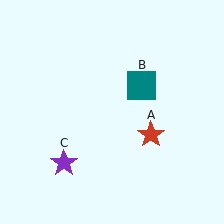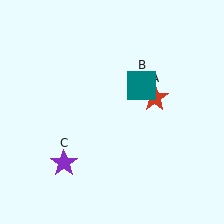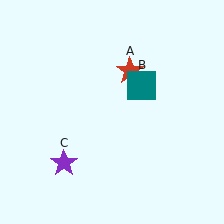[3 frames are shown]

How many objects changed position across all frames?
1 object changed position: red star (object A).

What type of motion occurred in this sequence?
The red star (object A) rotated counterclockwise around the center of the scene.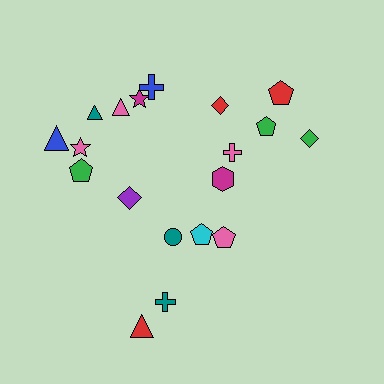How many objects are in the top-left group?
There are 8 objects.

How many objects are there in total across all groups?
There are 19 objects.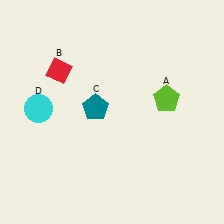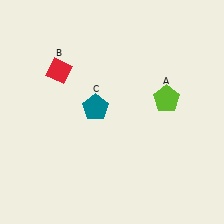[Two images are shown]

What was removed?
The cyan circle (D) was removed in Image 2.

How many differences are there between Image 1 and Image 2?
There is 1 difference between the two images.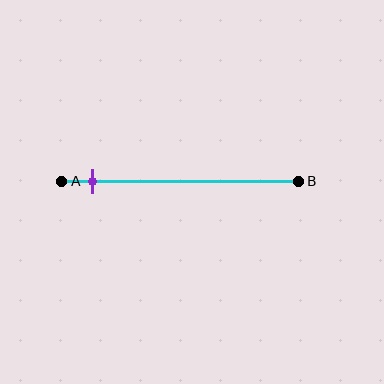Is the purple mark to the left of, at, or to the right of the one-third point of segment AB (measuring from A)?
The purple mark is to the left of the one-third point of segment AB.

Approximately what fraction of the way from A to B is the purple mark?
The purple mark is approximately 15% of the way from A to B.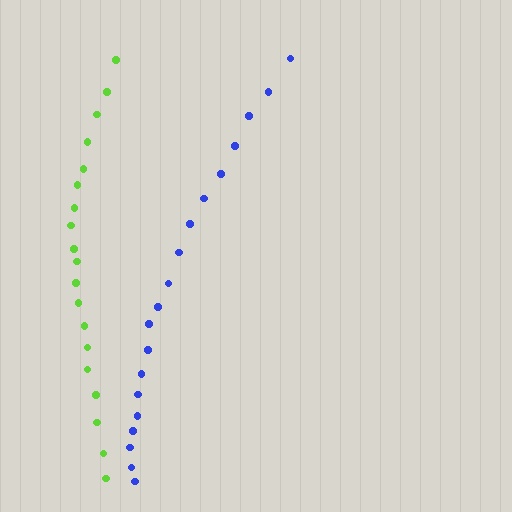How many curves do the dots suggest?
There are 2 distinct paths.